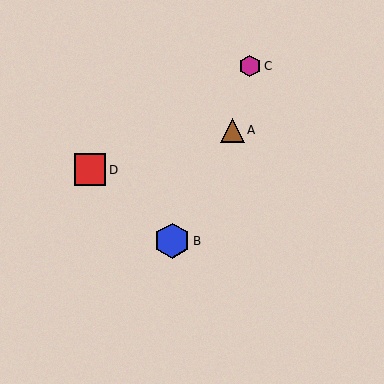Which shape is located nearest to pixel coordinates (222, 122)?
The brown triangle (labeled A) at (232, 130) is nearest to that location.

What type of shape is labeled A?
Shape A is a brown triangle.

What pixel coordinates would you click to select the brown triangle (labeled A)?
Click at (232, 130) to select the brown triangle A.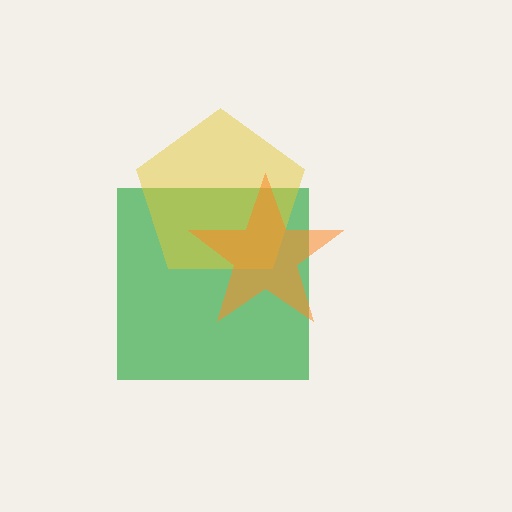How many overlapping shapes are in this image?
There are 3 overlapping shapes in the image.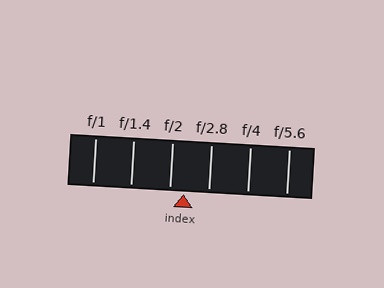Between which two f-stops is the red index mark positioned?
The index mark is between f/2 and f/2.8.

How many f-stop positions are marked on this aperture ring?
There are 6 f-stop positions marked.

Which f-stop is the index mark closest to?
The index mark is closest to f/2.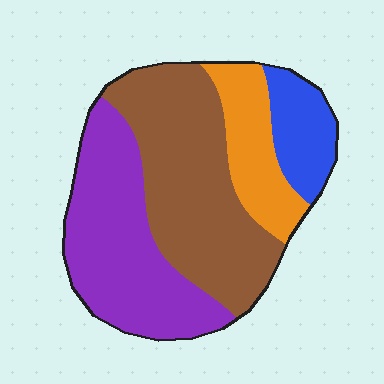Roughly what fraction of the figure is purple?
Purple takes up about one third (1/3) of the figure.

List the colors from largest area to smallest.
From largest to smallest: brown, purple, orange, blue.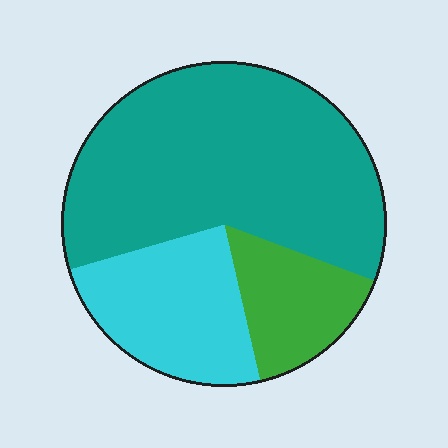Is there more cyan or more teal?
Teal.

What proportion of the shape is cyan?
Cyan covers around 25% of the shape.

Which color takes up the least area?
Green, at roughly 15%.